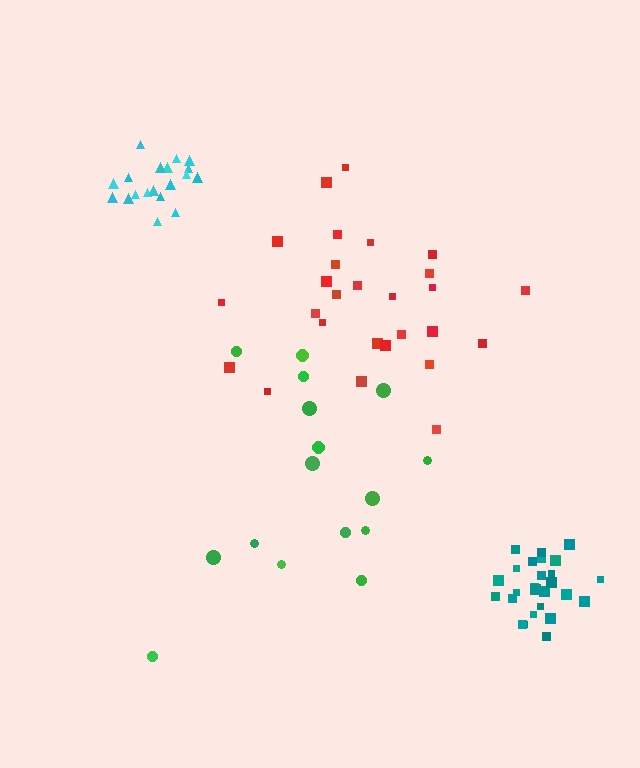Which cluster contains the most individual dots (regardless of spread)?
Red (27).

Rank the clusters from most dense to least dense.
teal, cyan, red, green.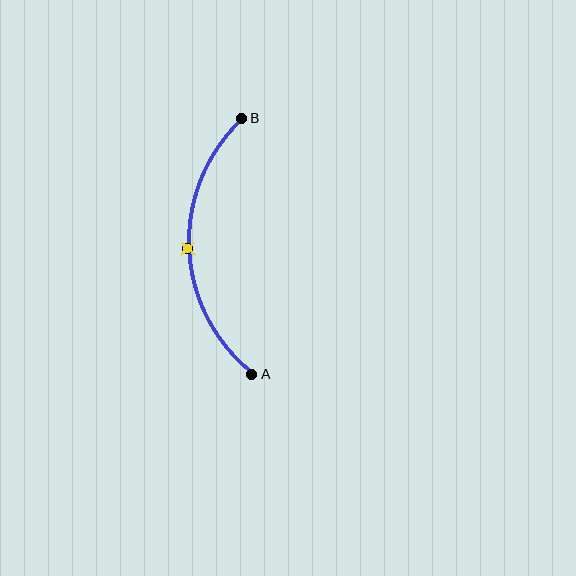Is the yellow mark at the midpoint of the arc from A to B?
Yes. The yellow mark lies on the arc at equal arc-length from both A and B — it is the arc midpoint.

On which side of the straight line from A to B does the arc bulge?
The arc bulges to the left of the straight line connecting A and B.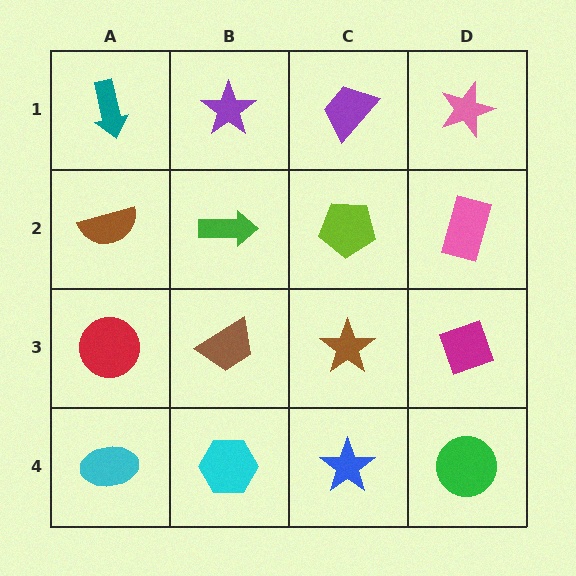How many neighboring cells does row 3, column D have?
3.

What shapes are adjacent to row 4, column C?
A brown star (row 3, column C), a cyan hexagon (row 4, column B), a green circle (row 4, column D).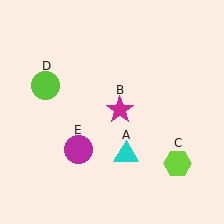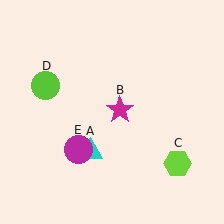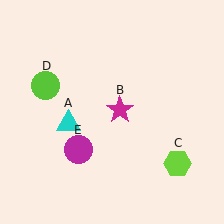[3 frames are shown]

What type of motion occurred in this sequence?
The cyan triangle (object A) rotated clockwise around the center of the scene.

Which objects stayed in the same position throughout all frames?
Magenta star (object B) and lime hexagon (object C) and lime circle (object D) and magenta circle (object E) remained stationary.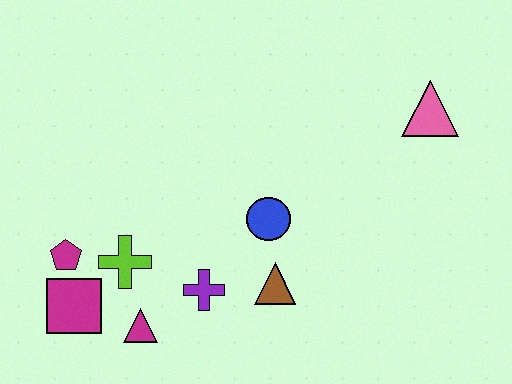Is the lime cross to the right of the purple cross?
No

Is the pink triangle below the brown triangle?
No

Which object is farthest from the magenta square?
The pink triangle is farthest from the magenta square.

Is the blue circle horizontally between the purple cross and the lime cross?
No